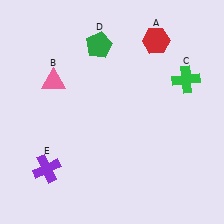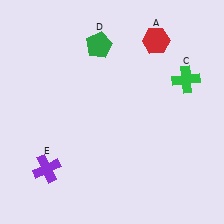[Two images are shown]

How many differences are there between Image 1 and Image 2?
There is 1 difference between the two images.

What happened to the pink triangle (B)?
The pink triangle (B) was removed in Image 2. It was in the top-left area of Image 1.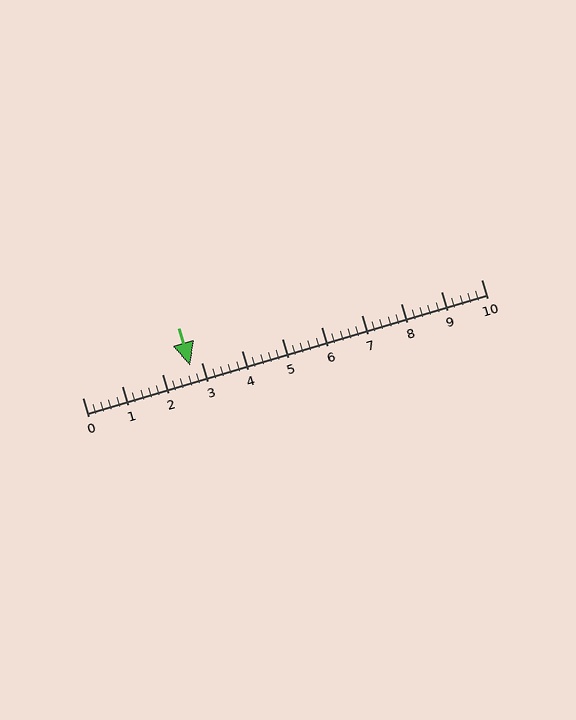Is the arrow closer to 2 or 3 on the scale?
The arrow is closer to 3.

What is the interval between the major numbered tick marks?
The major tick marks are spaced 1 units apart.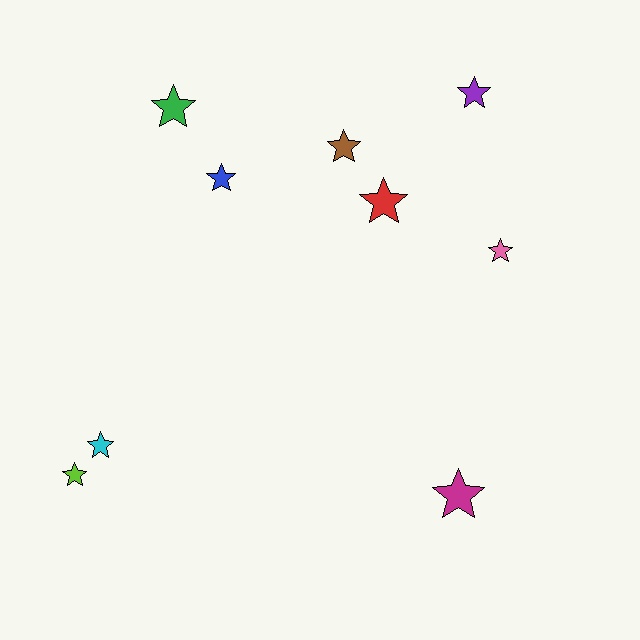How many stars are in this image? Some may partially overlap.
There are 9 stars.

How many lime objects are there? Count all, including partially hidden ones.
There is 1 lime object.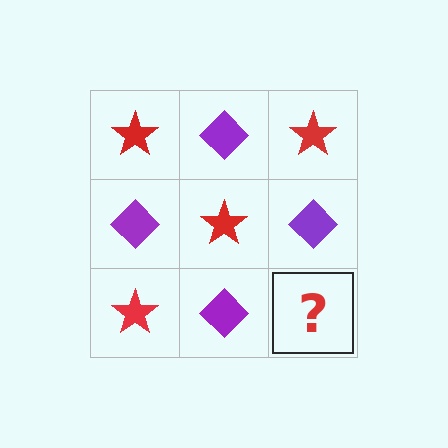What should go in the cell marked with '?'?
The missing cell should contain a red star.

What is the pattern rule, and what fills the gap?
The rule is that it alternates red star and purple diamond in a checkerboard pattern. The gap should be filled with a red star.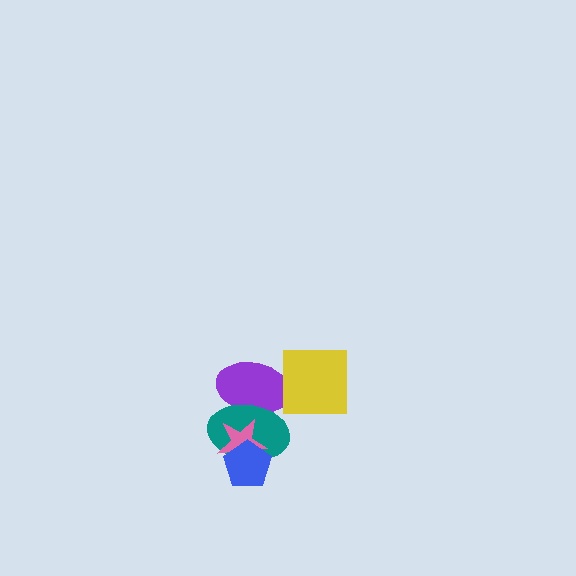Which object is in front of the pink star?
The blue pentagon is in front of the pink star.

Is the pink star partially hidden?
Yes, it is partially covered by another shape.